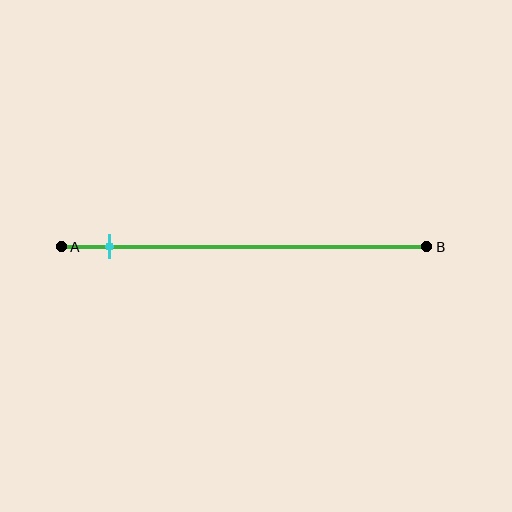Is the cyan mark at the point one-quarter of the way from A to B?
No, the mark is at about 15% from A, not at the 25% one-quarter point.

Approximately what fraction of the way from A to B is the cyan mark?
The cyan mark is approximately 15% of the way from A to B.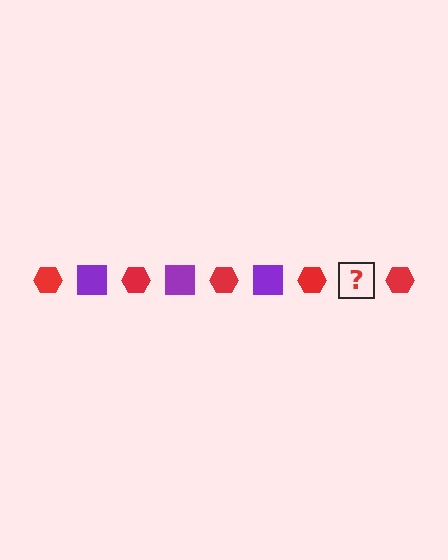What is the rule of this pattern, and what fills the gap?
The rule is that the pattern alternates between red hexagon and purple square. The gap should be filled with a purple square.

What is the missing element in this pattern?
The missing element is a purple square.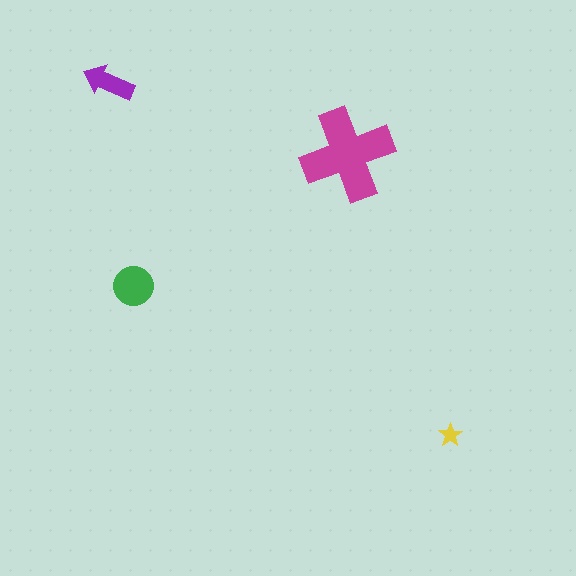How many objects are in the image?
There are 4 objects in the image.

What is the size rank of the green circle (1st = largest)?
2nd.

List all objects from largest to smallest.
The magenta cross, the green circle, the purple arrow, the yellow star.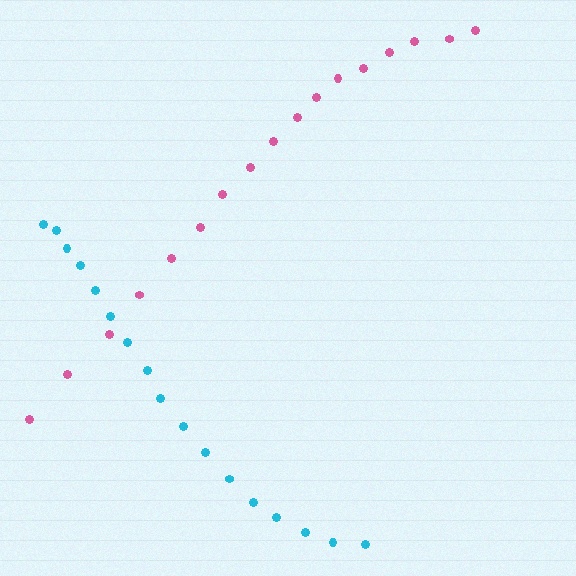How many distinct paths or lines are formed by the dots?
There are 2 distinct paths.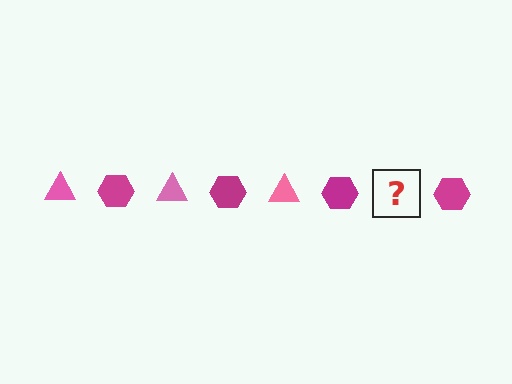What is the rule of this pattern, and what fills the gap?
The rule is that the pattern alternates between pink triangle and magenta hexagon. The gap should be filled with a pink triangle.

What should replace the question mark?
The question mark should be replaced with a pink triangle.